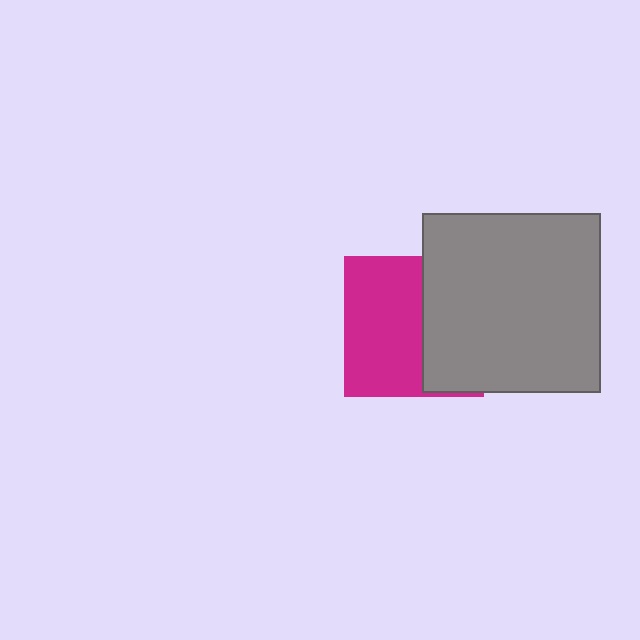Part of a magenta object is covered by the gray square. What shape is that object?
It is a square.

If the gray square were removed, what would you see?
You would see the complete magenta square.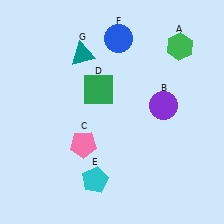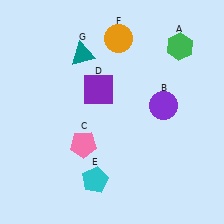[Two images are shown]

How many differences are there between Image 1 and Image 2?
There are 2 differences between the two images.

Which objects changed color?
D changed from green to purple. F changed from blue to orange.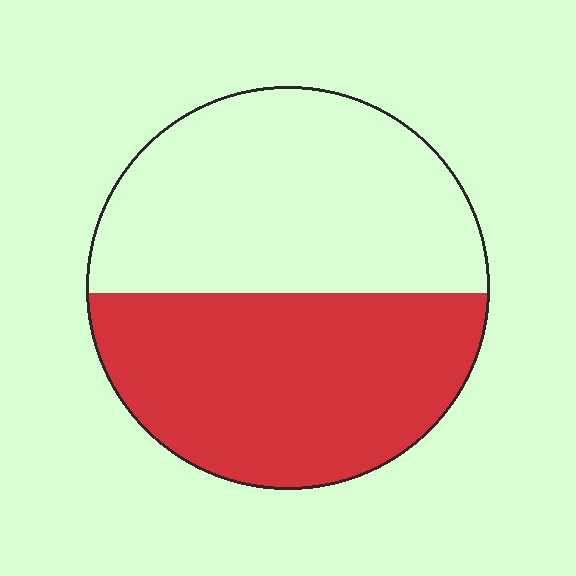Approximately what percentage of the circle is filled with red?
Approximately 50%.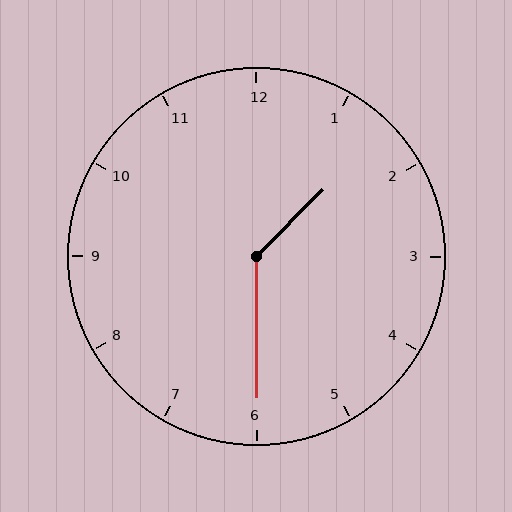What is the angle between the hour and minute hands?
Approximately 135 degrees.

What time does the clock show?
1:30.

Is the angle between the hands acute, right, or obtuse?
It is obtuse.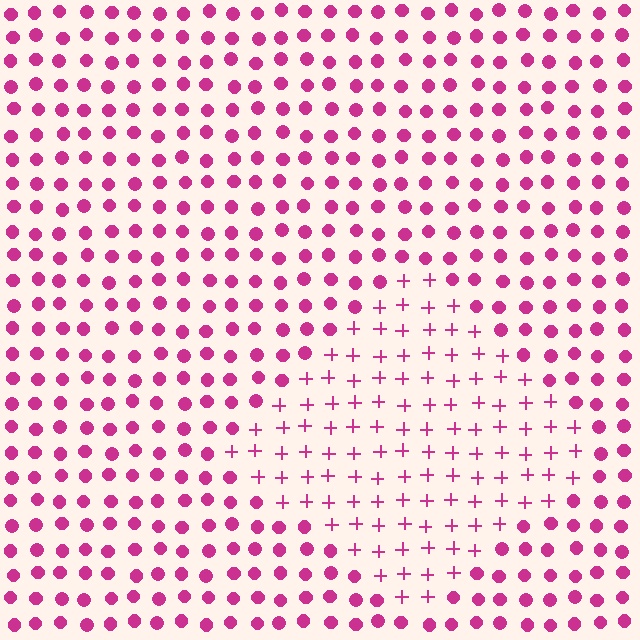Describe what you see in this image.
The image is filled with small magenta elements arranged in a uniform grid. A diamond-shaped region contains plus signs, while the surrounding area contains circles. The boundary is defined purely by the change in element shape.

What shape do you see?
I see a diamond.